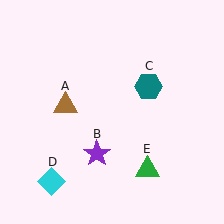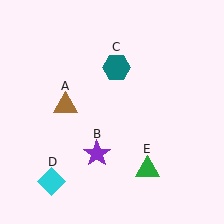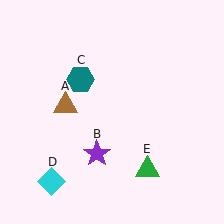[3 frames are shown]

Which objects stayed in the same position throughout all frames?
Brown triangle (object A) and purple star (object B) and cyan diamond (object D) and green triangle (object E) remained stationary.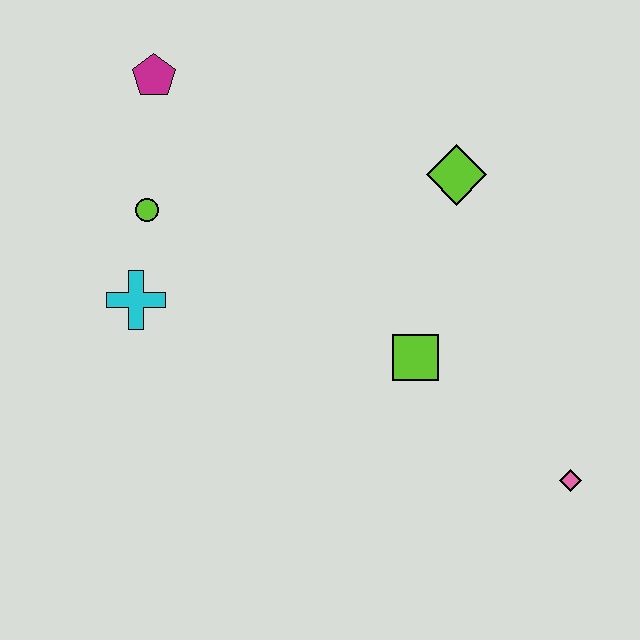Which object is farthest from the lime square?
The magenta pentagon is farthest from the lime square.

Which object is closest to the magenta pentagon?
The lime circle is closest to the magenta pentagon.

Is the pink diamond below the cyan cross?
Yes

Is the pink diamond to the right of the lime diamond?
Yes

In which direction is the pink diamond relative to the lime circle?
The pink diamond is to the right of the lime circle.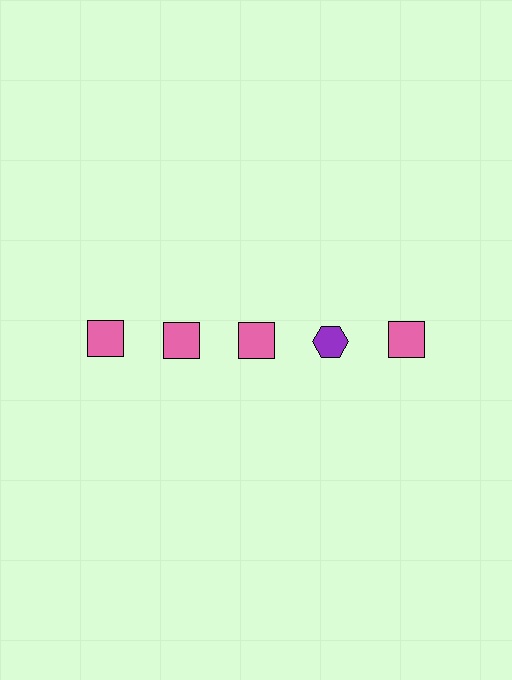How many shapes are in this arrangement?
There are 5 shapes arranged in a grid pattern.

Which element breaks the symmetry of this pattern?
The purple hexagon in the top row, second from right column breaks the symmetry. All other shapes are pink squares.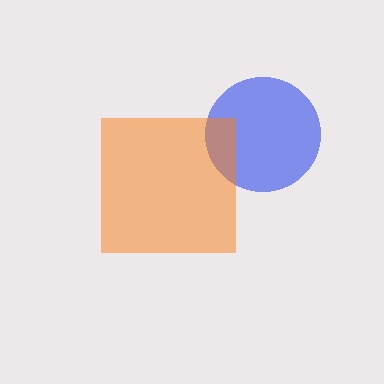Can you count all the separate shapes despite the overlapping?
Yes, there are 2 separate shapes.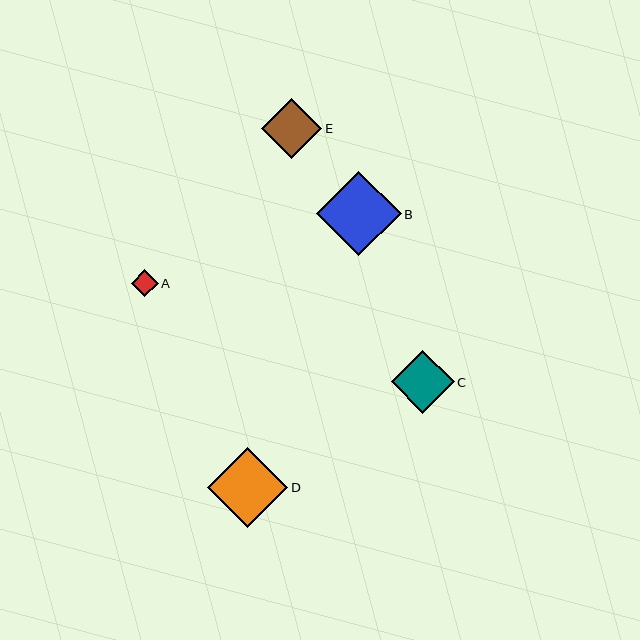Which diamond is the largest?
Diamond B is the largest with a size of approximately 84 pixels.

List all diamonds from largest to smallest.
From largest to smallest: B, D, C, E, A.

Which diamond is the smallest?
Diamond A is the smallest with a size of approximately 26 pixels.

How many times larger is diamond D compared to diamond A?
Diamond D is approximately 3.0 times the size of diamond A.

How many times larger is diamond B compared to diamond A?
Diamond B is approximately 3.2 times the size of diamond A.